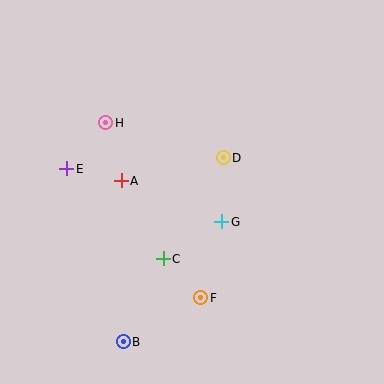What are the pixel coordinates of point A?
Point A is at (121, 181).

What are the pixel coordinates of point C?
Point C is at (163, 259).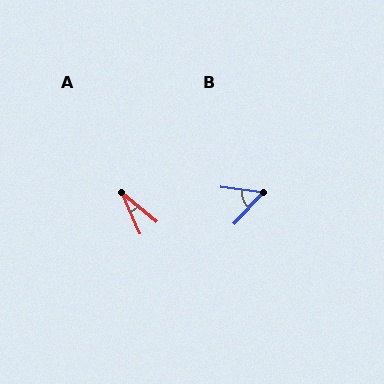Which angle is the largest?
B, at approximately 56 degrees.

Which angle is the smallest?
A, at approximately 27 degrees.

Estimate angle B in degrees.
Approximately 56 degrees.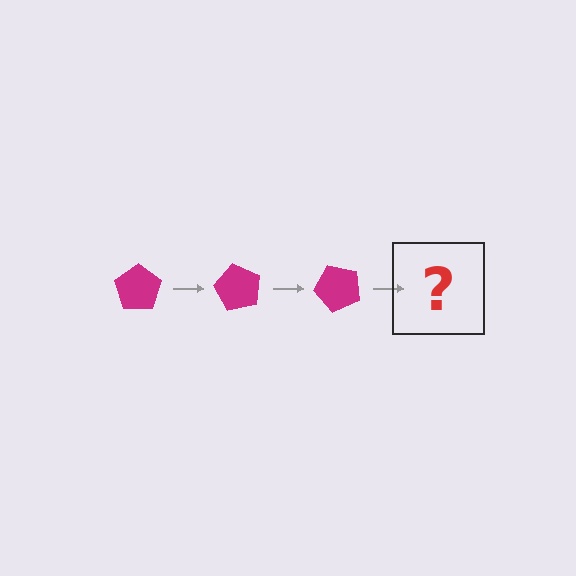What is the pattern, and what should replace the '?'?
The pattern is that the pentagon rotates 60 degrees each step. The '?' should be a magenta pentagon rotated 180 degrees.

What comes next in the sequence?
The next element should be a magenta pentagon rotated 180 degrees.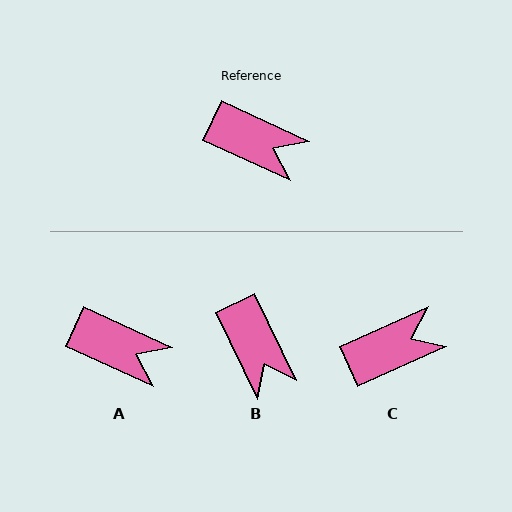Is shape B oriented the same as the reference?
No, it is off by about 39 degrees.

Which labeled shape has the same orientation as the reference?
A.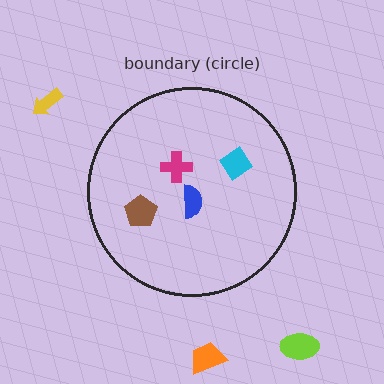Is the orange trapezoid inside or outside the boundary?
Outside.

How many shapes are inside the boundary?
4 inside, 3 outside.